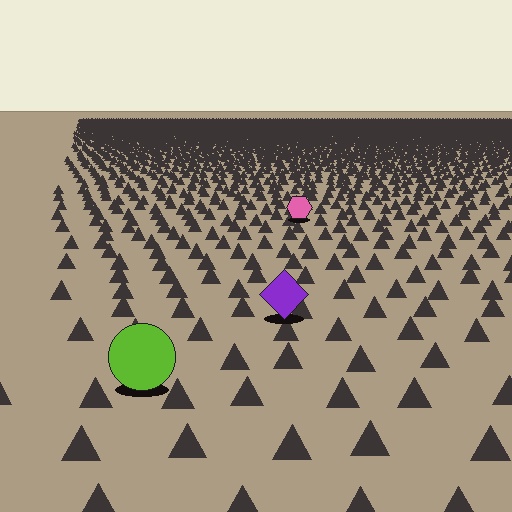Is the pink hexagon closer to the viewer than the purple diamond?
No. The purple diamond is closer — you can tell from the texture gradient: the ground texture is coarser near it.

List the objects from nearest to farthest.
From nearest to farthest: the lime circle, the purple diamond, the pink hexagon.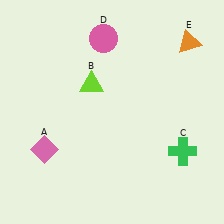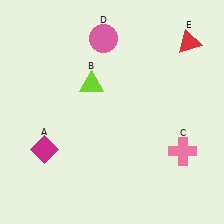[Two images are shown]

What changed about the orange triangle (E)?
In Image 1, E is orange. In Image 2, it changed to red.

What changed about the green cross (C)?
In Image 1, C is green. In Image 2, it changed to pink.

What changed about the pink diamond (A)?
In Image 1, A is pink. In Image 2, it changed to magenta.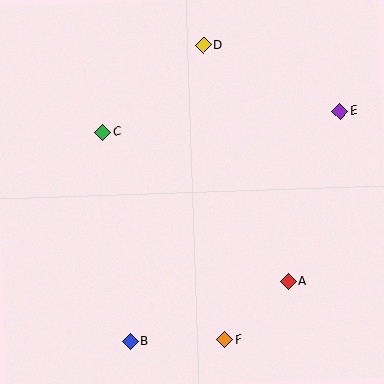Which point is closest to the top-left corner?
Point C is closest to the top-left corner.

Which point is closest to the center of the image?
Point C at (103, 132) is closest to the center.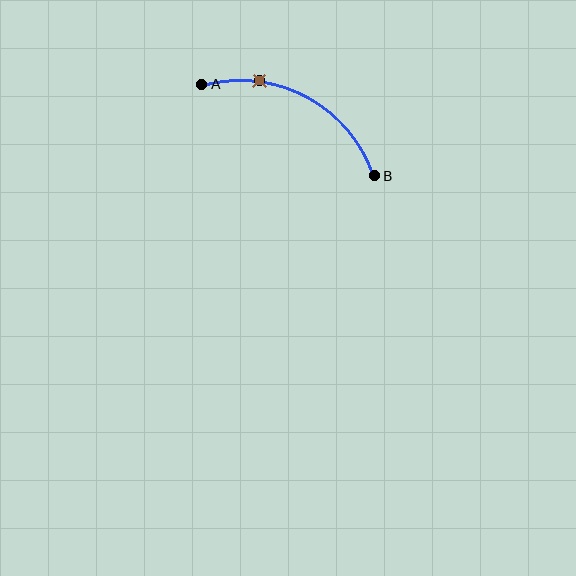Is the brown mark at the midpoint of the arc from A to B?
No. The brown mark lies on the arc but is closer to endpoint A. The arc midpoint would be at the point on the curve equidistant along the arc from both A and B.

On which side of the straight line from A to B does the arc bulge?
The arc bulges above the straight line connecting A and B.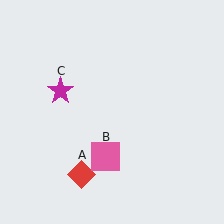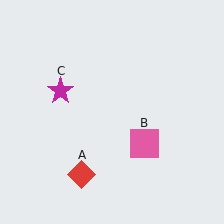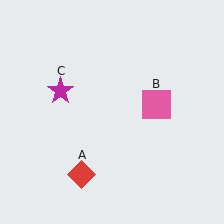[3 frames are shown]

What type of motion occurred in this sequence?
The pink square (object B) rotated counterclockwise around the center of the scene.